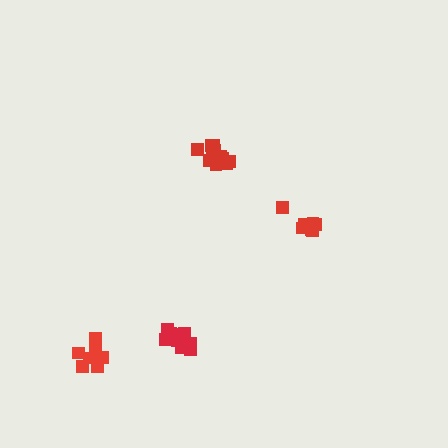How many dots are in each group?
Group 1: 7 dots, Group 2: 11 dots, Group 3: 7 dots, Group 4: 9 dots (34 total).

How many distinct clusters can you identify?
There are 4 distinct clusters.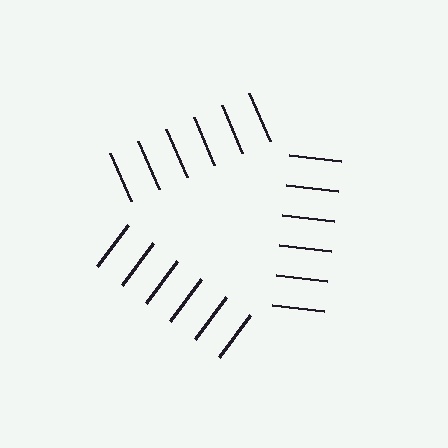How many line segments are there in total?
18 — 6 along each of the 3 edges.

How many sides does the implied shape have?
3 sides — the line-ends trace a triangle.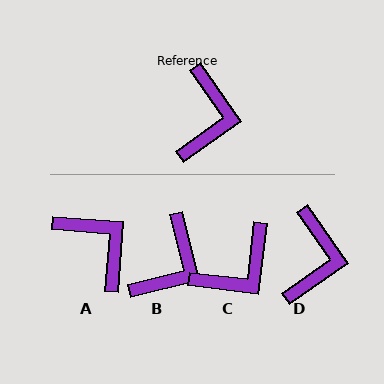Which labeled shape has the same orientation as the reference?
D.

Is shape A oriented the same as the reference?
No, it is off by about 51 degrees.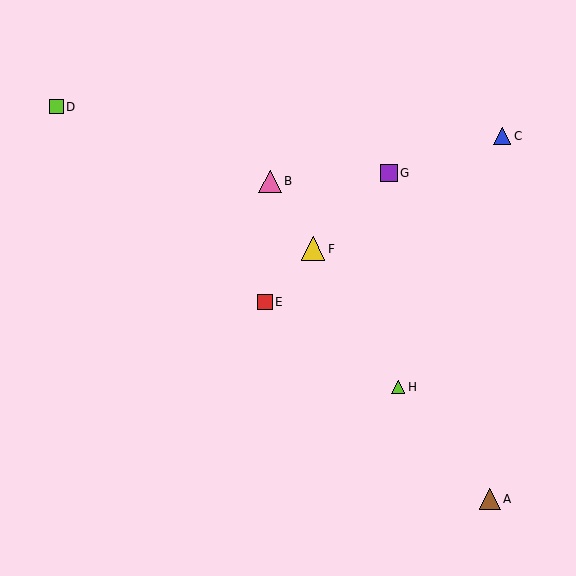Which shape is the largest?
The yellow triangle (labeled F) is the largest.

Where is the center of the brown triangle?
The center of the brown triangle is at (490, 499).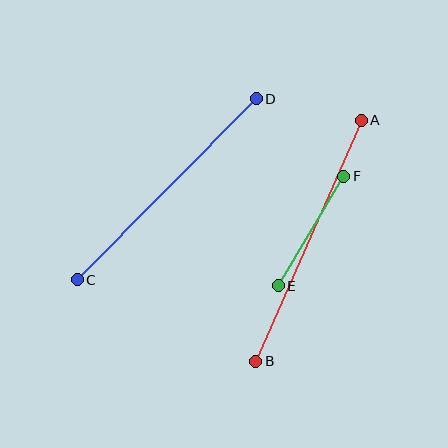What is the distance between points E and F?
The distance is approximately 128 pixels.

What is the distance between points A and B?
The distance is approximately 263 pixels.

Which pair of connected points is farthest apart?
Points A and B are farthest apart.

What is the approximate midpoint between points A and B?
The midpoint is at approximately (308, 241) pixels.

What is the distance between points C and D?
The distance is approximately 254 pixels.